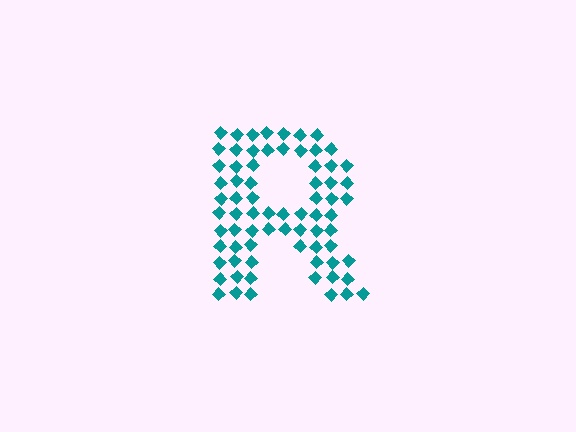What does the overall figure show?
The overall figure shows the letter R.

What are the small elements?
The small elements are diamonds.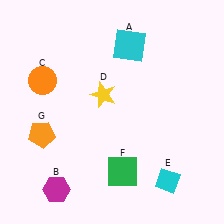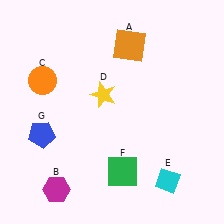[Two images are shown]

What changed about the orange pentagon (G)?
In Image 1, G is orange. In Image 2, it changed to blue.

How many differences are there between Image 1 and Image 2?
There are 2 differences between the two images.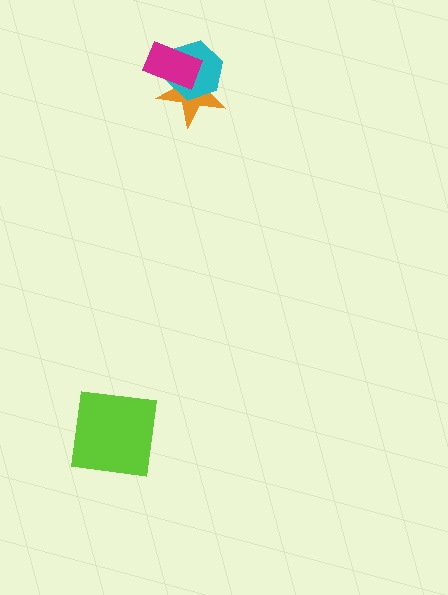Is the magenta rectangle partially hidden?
No, no other shape covers it.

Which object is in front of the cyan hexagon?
The magenta rectangle is in front of the cyan hexagon.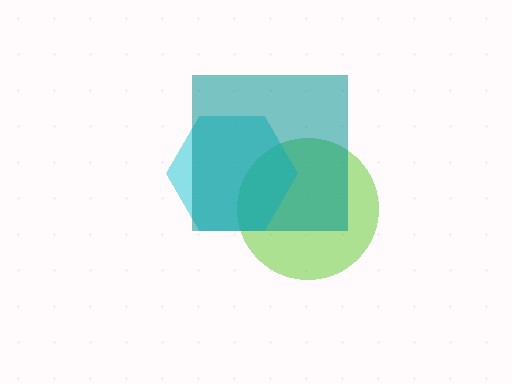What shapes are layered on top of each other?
The layered shapes are: a lime circle, a cyan hexagon, a teal square.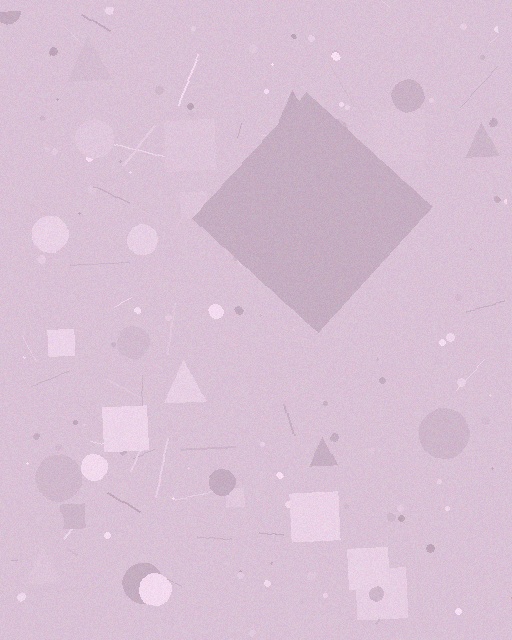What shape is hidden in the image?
A diamond is hidden in the image.